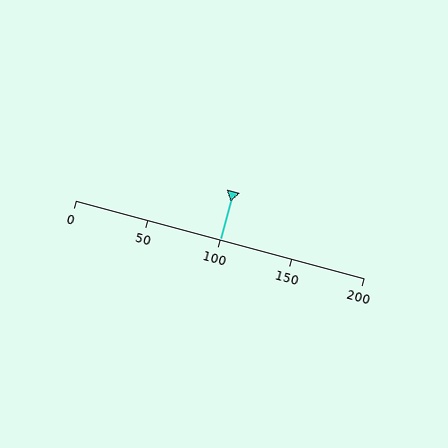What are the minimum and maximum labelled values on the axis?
The axis runs from 0 to 200.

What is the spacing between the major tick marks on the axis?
The major ticks are spaced 50 apart.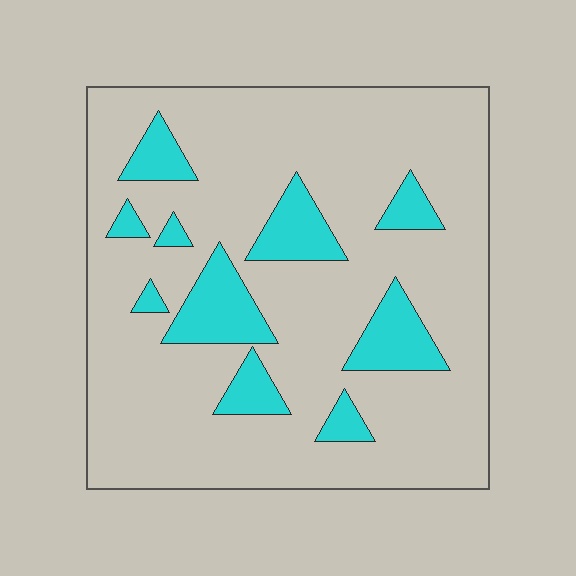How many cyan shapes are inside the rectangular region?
10.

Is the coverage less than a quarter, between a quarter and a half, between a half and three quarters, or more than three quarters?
Less than a quarter.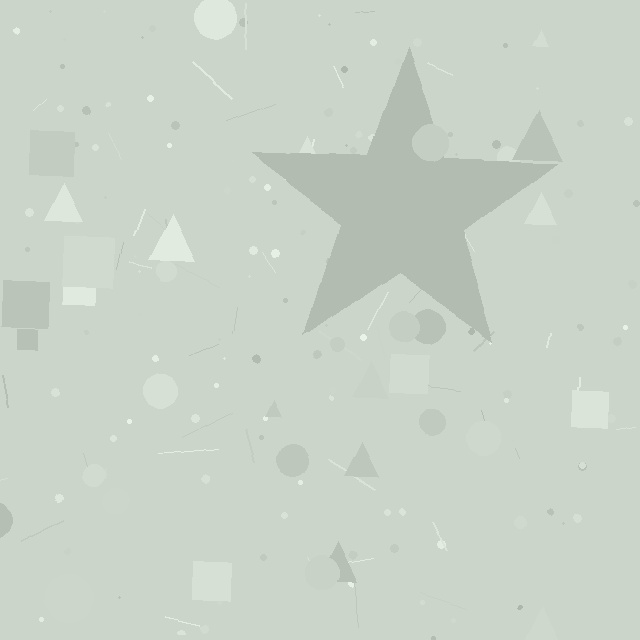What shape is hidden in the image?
A star is hidden in the image.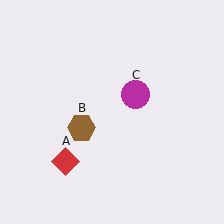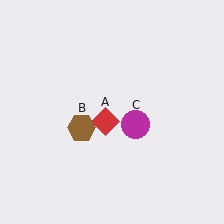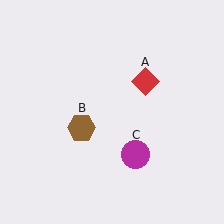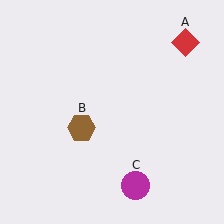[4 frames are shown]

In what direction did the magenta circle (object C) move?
The magenta circle (object C) moved down.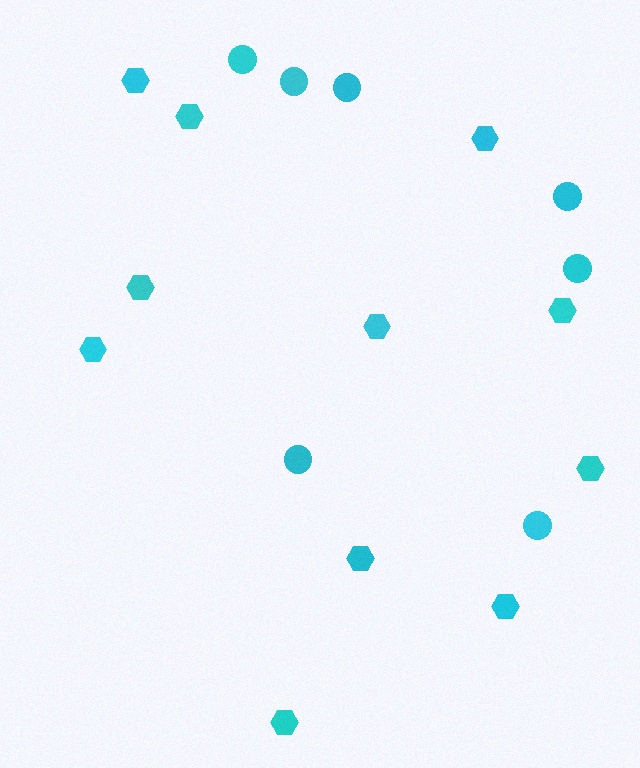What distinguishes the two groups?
There are 2 groups: one group of circles (7) and one group of hexagons (11).